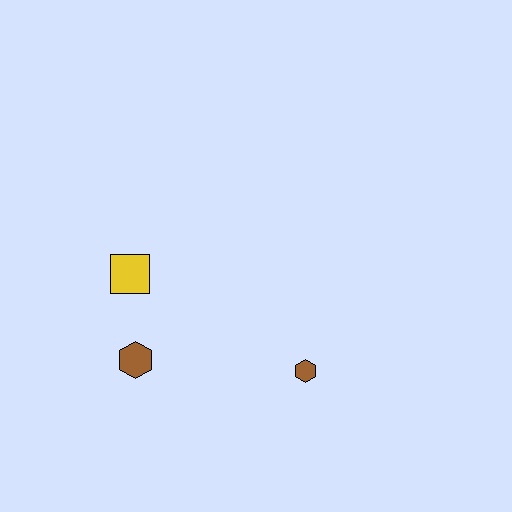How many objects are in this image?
There are 3 objects.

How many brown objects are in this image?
There are 2 brown objects.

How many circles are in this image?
There are no circles.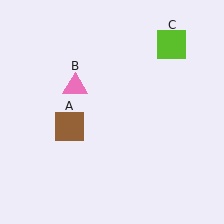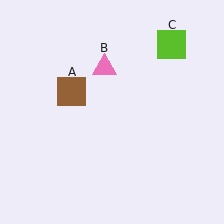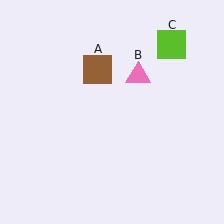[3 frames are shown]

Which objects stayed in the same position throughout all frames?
Lime square (object C) remained stationary.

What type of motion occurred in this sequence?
The brown square (object A), pink triangle (object B) rotated clockwise around the center of the scene.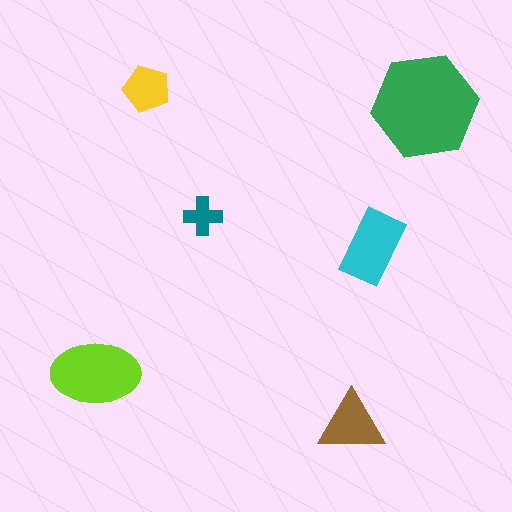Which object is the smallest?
The teal cross.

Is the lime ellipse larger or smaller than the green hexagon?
Smaller.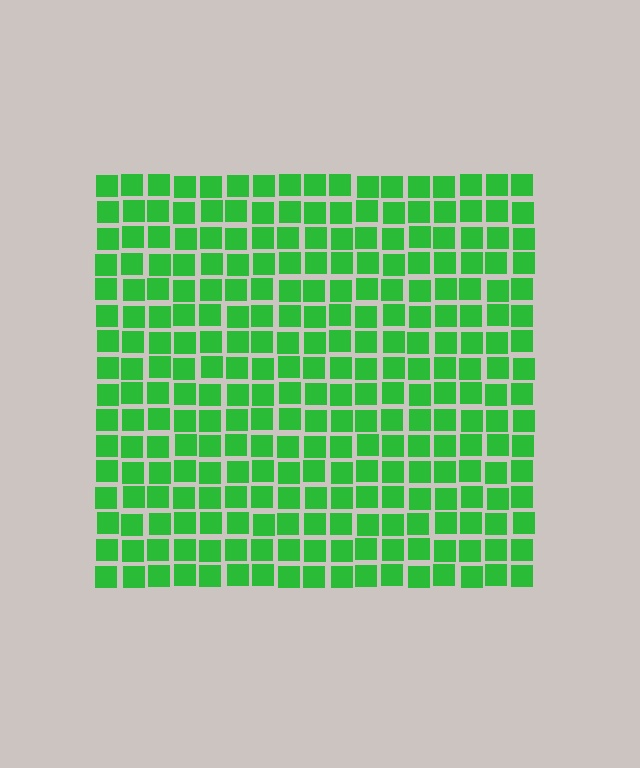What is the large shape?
The large shape is a square.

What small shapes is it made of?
It is made of small squares.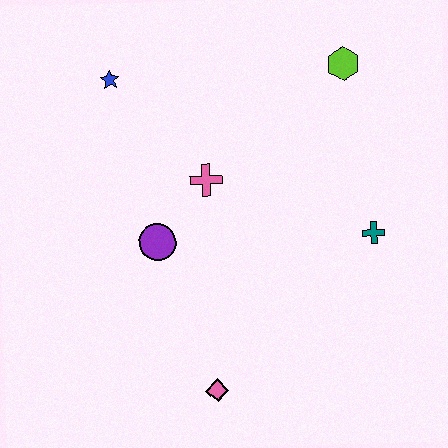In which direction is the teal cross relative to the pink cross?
The teal cross is to the right of the pink cross.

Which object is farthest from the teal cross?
The blue star is farthest from the teal cross.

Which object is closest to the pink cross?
The purple circle is closest to the pink cross.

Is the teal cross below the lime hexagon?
Yes